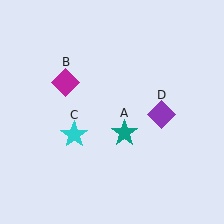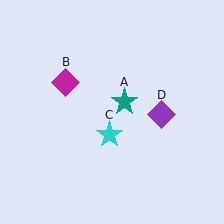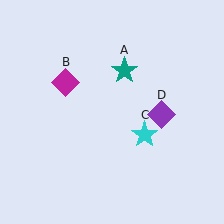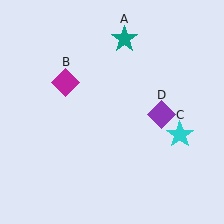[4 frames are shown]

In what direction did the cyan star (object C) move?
The cyan star (object C) moved right.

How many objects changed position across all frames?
2 objects changed position: teal star (object A), cyan star (object C).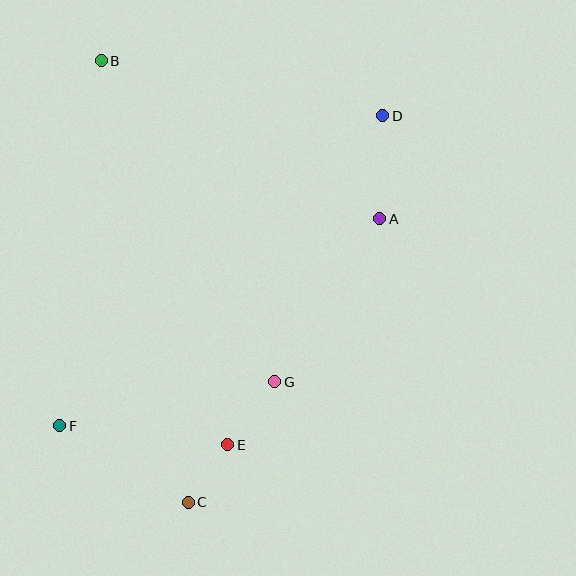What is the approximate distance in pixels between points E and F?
The distance between E and F is approximately 169 pixels.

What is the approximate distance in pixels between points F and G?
The distance between F and G is approximately 220 pixels.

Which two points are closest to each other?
Points C and E are closest to each other.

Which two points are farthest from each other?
Points B and C are farthest from each other.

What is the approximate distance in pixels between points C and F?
The distance between C and F is approximately 150 pixels.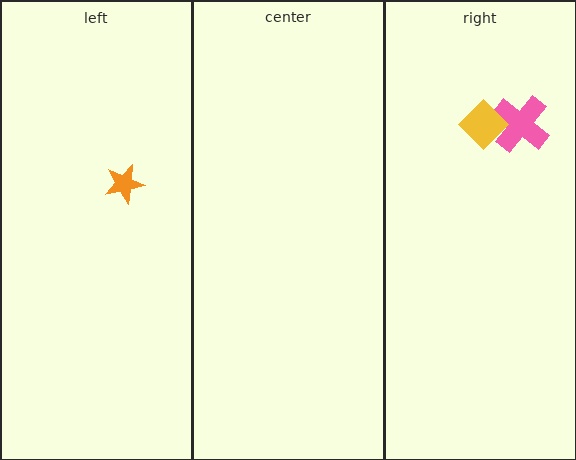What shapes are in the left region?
The orange star.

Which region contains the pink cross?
The right region.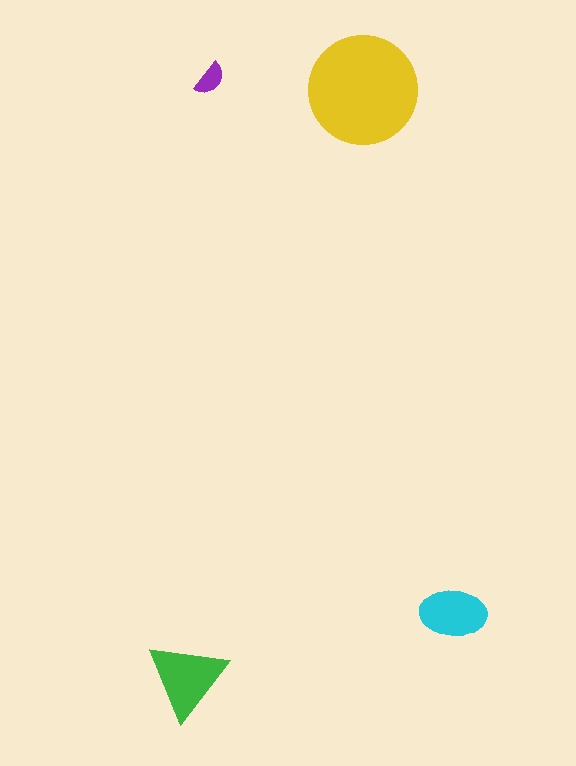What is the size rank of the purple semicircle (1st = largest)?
4th.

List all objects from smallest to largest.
The purple semicircle, the cyan ellipse, the green triangle, the yellow circle.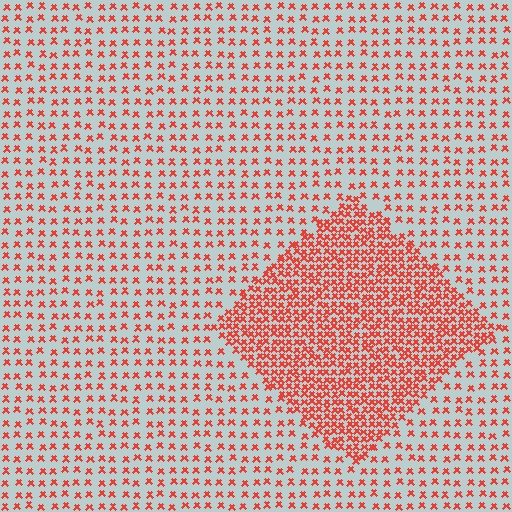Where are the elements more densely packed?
The elements are more densely packed inside the diamond boundary.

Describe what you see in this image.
The image contains small red elements arranged at two different densities. A diamond-shaped region is visible where the elements are more densely packed than the surrounding area.